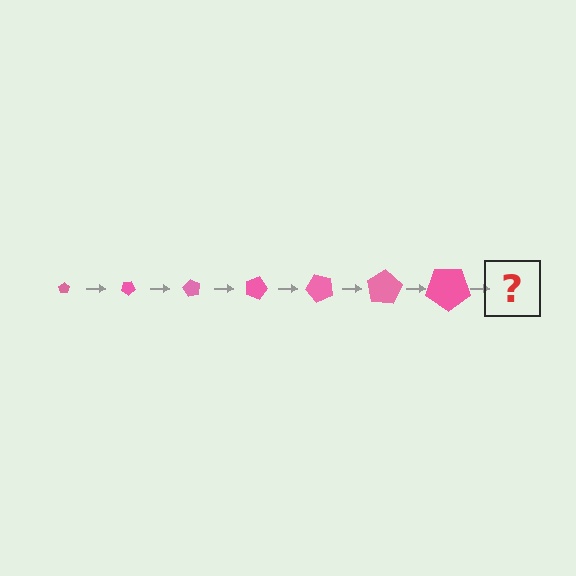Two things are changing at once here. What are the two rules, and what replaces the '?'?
The two rules are that the pentagon grows larger each step and it rotates 30 degrees each step. The '?' should be a pentagon, larger than the previous one and rotated 210 degrees from the start.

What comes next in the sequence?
The next element should be a pentagon, larger than the previous one and rotated 210 degrees from the start.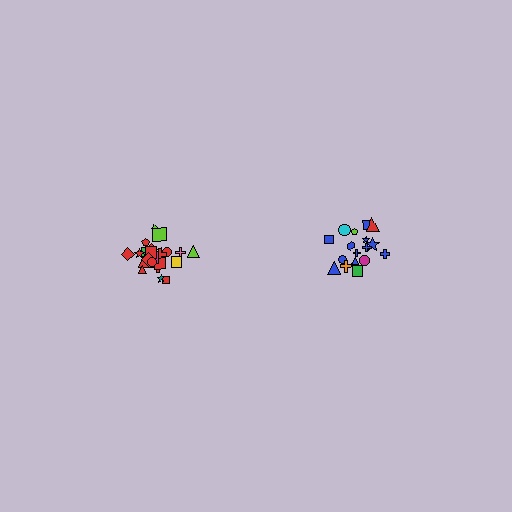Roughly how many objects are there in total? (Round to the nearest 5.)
Roughly 40 objects in total.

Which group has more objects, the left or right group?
The left group.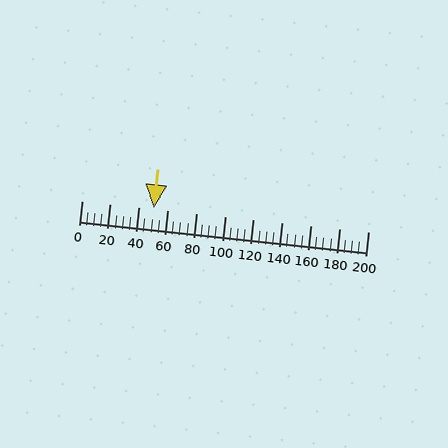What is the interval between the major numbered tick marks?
The major tick marks are spaced 20 units apart.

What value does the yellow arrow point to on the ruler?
The yellow arrow points to approximately 50.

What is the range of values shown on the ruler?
The ruler shows values from 0 to 200.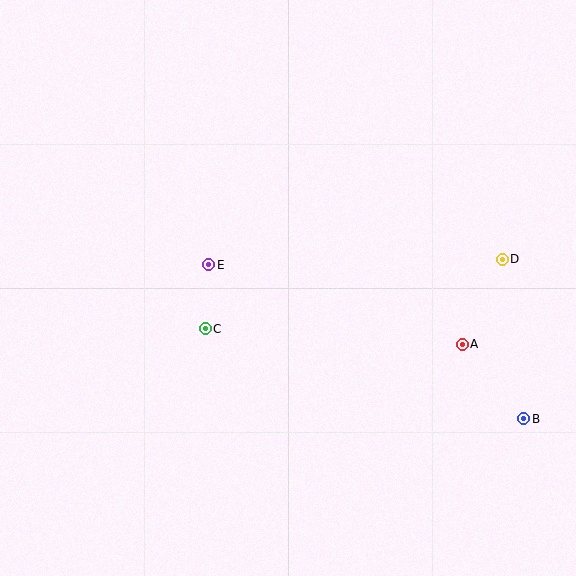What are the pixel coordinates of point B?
Point B is at (524, 419).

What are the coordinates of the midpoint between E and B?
The midpoint between E and B is at (366, 342).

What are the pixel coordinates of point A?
Point A is at (462, 344).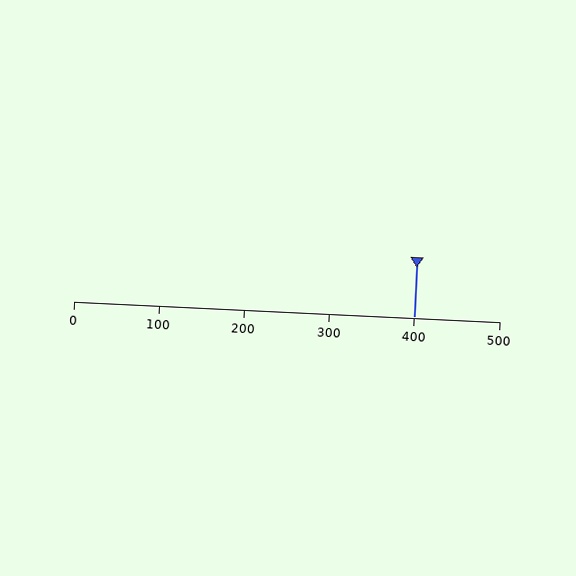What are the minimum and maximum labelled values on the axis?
The axis runs from 0 to 500.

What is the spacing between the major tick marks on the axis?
The major ticks are spaced 100 apart.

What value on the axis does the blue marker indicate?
The marker indicates approximately 400.